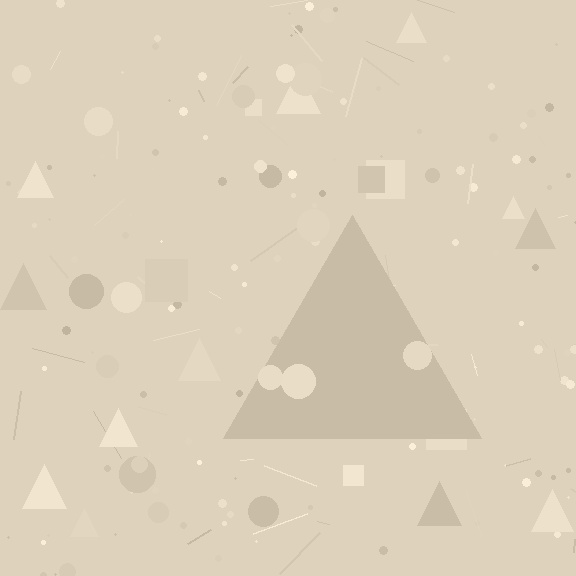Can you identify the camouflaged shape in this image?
The camouflaged shape is a triangle.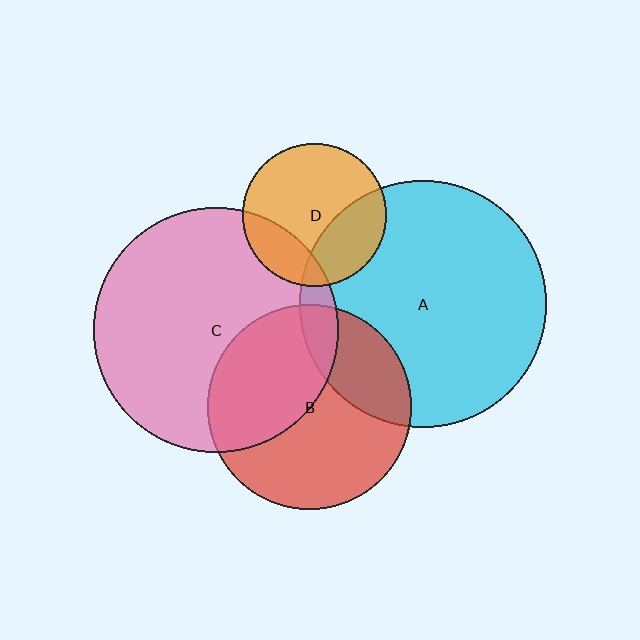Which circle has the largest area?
Circle A (cyan).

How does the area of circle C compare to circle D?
Approximately 2.9 times.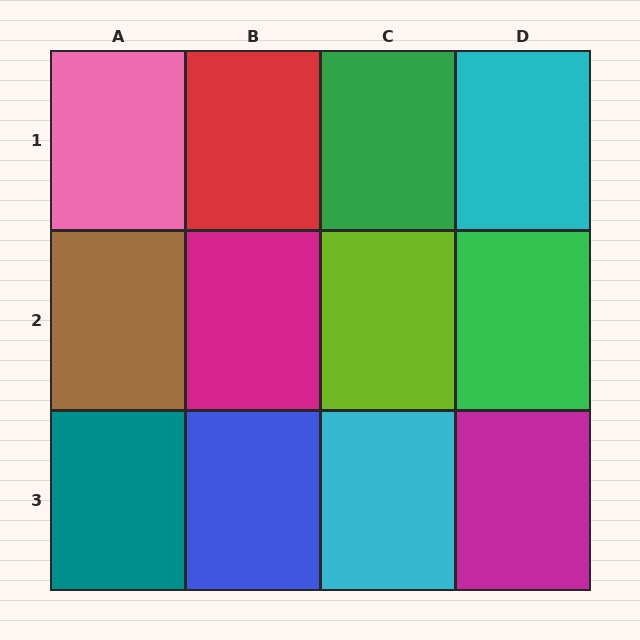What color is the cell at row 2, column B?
Magenta.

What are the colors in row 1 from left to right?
Pink, red, green, cyan.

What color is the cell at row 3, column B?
Blue.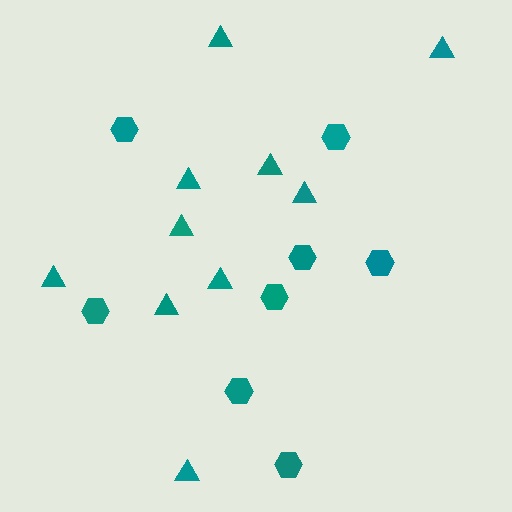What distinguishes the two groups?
There are 2 groups: one group of triangles (10) and one group of hexagons (8).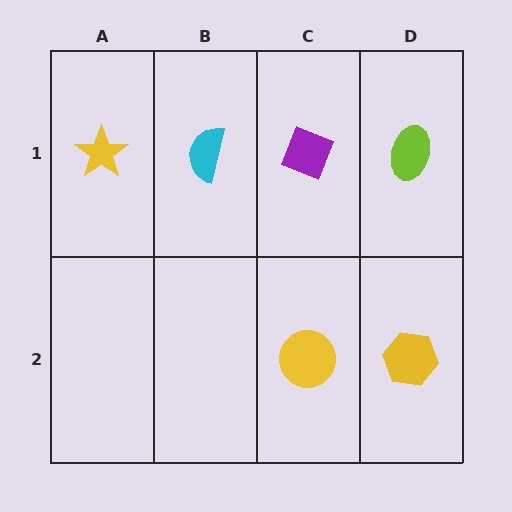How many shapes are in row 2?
2 shapes.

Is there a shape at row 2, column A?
No, that cell is empty.